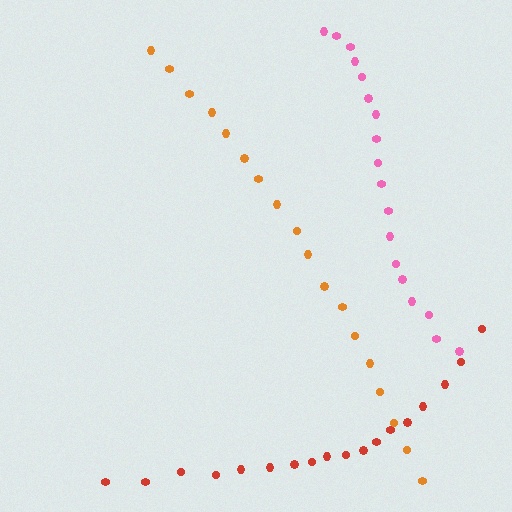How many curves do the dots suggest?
There are 3 distinct paths.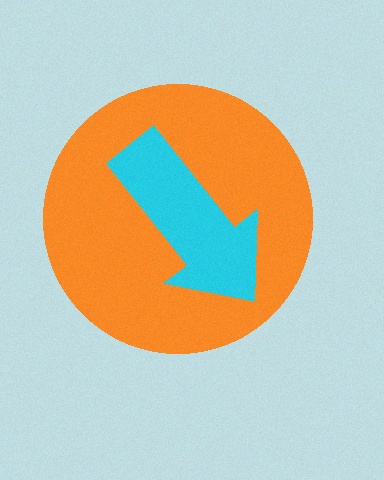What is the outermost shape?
The orange circle.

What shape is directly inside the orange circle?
The cyan arrow.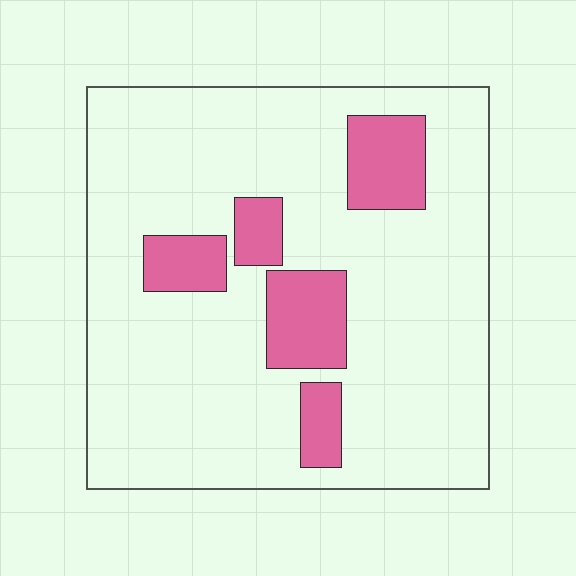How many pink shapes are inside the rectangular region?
5.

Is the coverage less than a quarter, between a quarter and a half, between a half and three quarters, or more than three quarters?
Less than a quarter.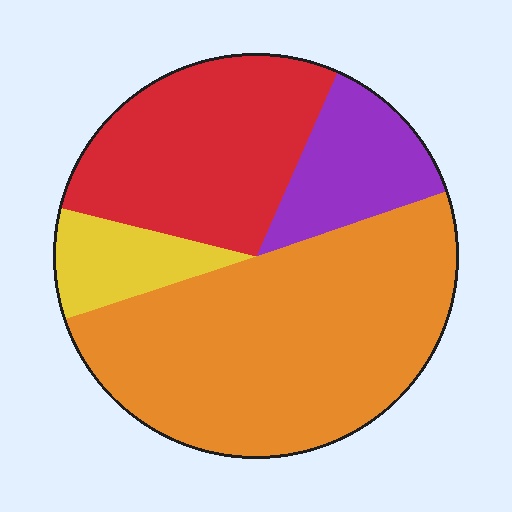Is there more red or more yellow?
Red.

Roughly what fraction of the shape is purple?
Purple takes up about one eighth (1/8) of the shape.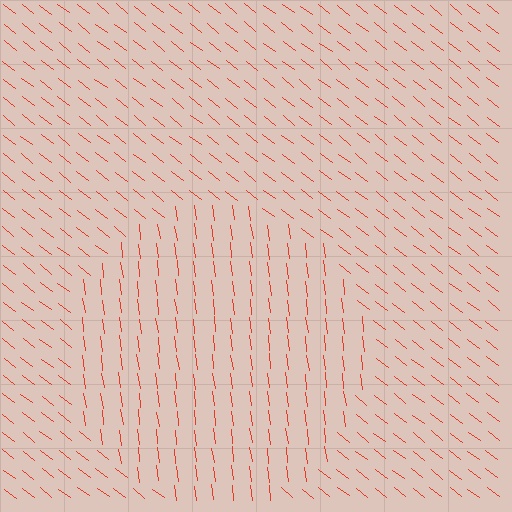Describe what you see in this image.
The image is filled with small red line segments. A circle region in the image has lines oriented differently from the surrounding lines, creating a visible texture boundary.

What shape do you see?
I see a circle.